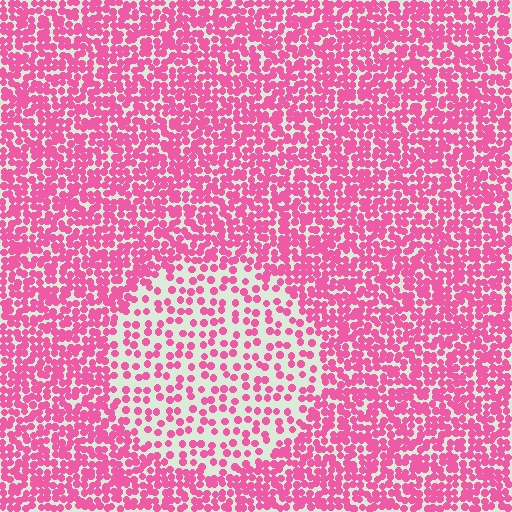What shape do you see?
I see a circle.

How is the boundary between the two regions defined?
The boundary is defined by a change in element density (approximately 2.2x ratio). All elements are the same color, size, and shape.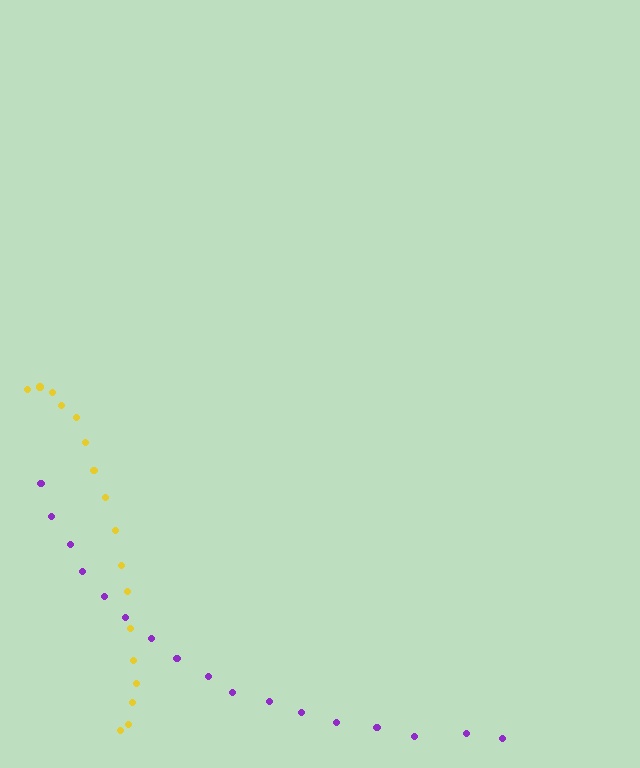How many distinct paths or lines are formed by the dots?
There are 2 distinct paths.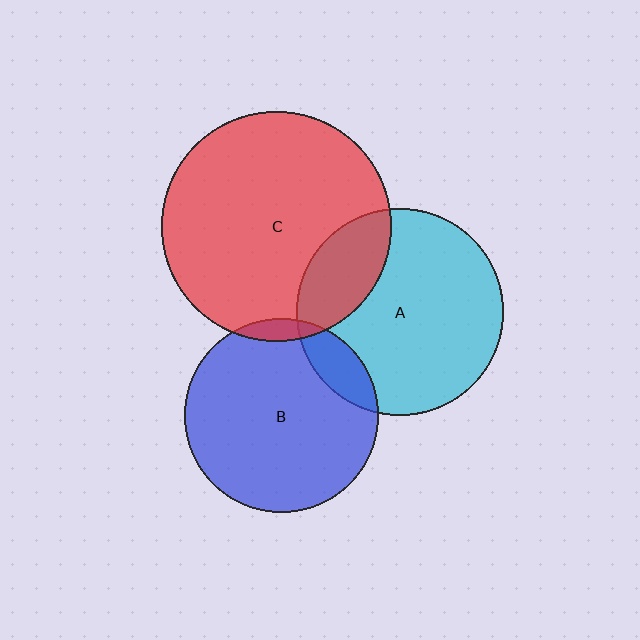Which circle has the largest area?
Circle C (red).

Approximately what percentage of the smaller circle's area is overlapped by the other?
Approximately 5%.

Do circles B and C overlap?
Yes.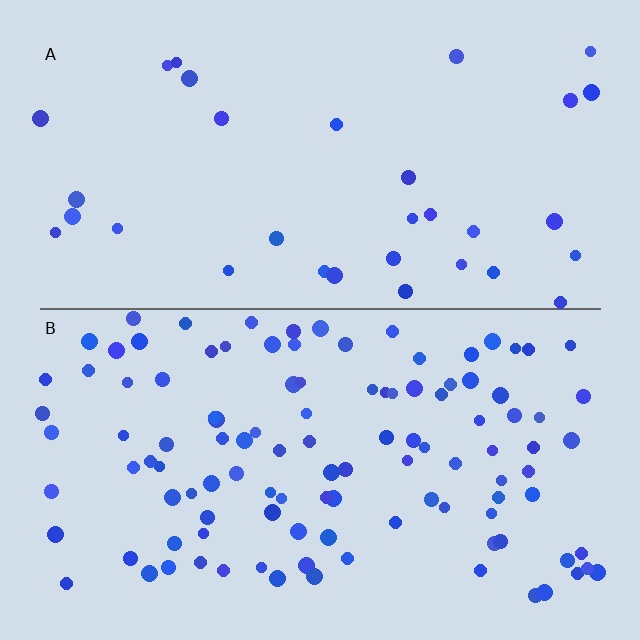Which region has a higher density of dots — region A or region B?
B (the bottom).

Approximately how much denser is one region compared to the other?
Approximately 3.4× — region B over region A.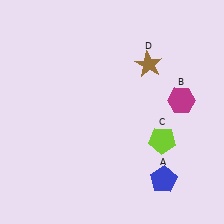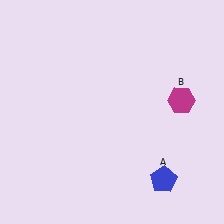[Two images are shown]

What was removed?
The brown star (D), the lime pentagon (C) were removed in Image 2.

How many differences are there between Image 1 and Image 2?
There are 2 differences between the two images.